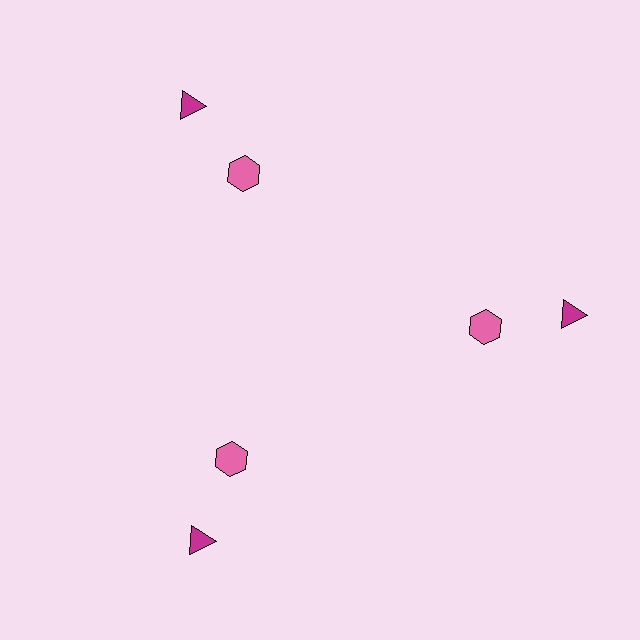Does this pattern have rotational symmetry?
Yes, this pattern has 3-fold rotational symmetry. It looks the same after rotating 120 degrees around the center.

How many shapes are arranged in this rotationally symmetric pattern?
There are 6 shapes, arranged in 3 groups of 2.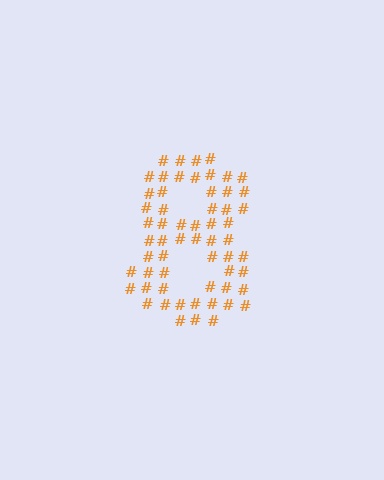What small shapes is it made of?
It is made of small hash symbols.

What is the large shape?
The large shape is the digit 8.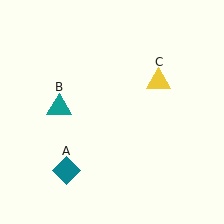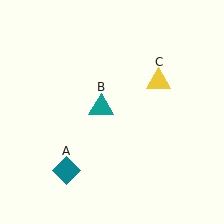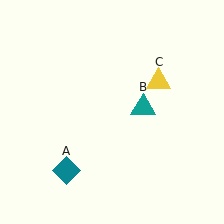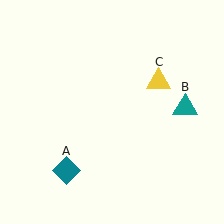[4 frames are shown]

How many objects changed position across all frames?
1 object changed position: teal triangle (object B).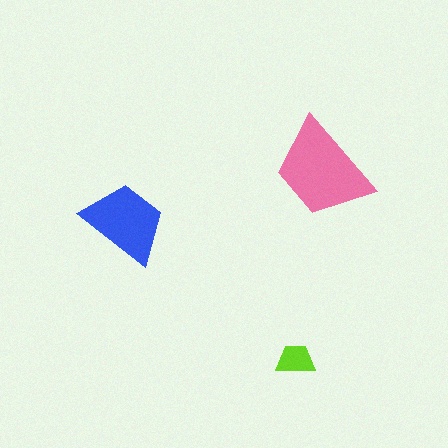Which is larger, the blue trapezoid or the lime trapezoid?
The blue one.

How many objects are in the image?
There are 3 objects in the image.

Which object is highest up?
The pink trapezoid is topmost.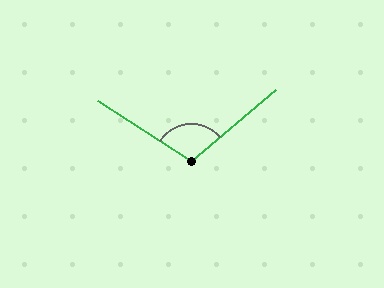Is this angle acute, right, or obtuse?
It is obtuse.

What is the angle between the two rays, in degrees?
Approximately 107 degrees.